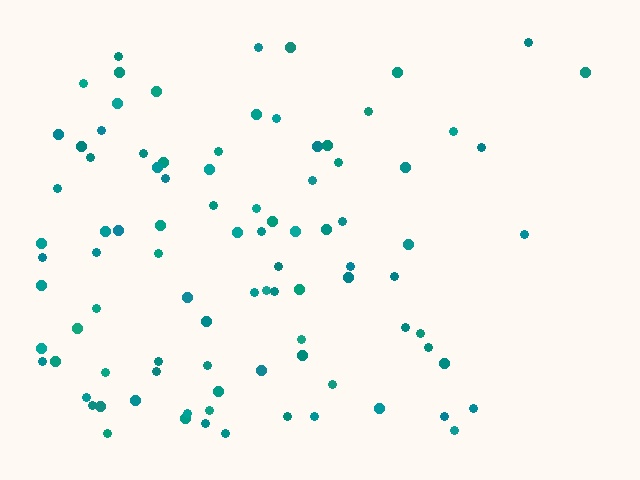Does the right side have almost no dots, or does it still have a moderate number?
Still a moderate number, just noticeably fewer than the left.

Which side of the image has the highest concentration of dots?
The left.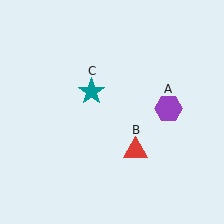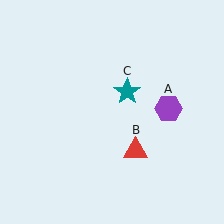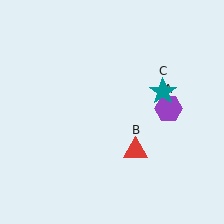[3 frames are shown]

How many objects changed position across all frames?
1 object changed position: teal star (object C).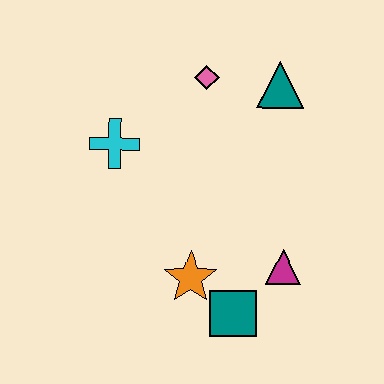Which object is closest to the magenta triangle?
The teal square is closest to the magenta triangle.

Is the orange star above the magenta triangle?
No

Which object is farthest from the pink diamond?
The teal square is farthest from the pink diamond.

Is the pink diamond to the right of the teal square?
No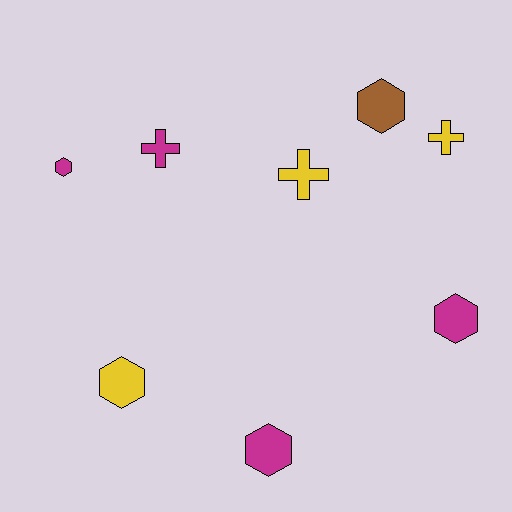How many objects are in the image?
There are 8 objects.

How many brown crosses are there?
There are no brown crosses.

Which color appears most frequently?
Magenta, with 4 objects.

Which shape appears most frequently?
Hexagon, with 5 objects.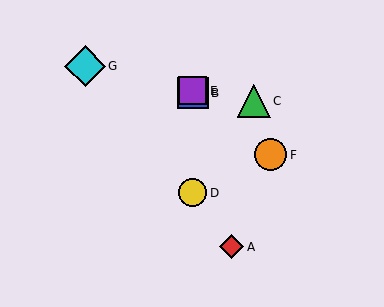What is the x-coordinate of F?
Object F is at x≈271.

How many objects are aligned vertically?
3 objects (B, D, E) are aligned vertically.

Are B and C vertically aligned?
No, B is at x≈193 and C is at x≈254.